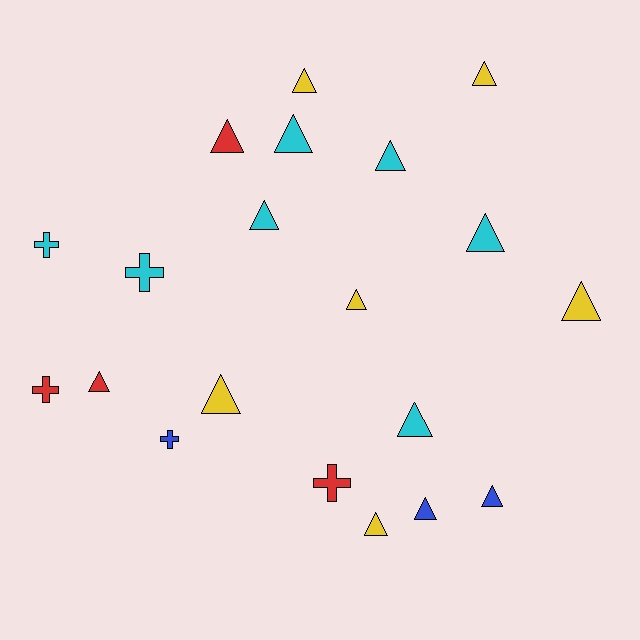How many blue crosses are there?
There is 1 blue cross.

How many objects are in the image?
There are 20 objects.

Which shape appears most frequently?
Triangle, with 15 objects.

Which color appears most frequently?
Cyan, with 7 objects.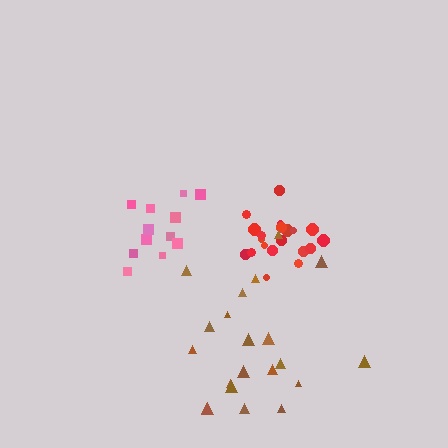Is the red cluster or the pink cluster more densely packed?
Red.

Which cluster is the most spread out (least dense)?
Brown.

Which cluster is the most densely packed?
Red.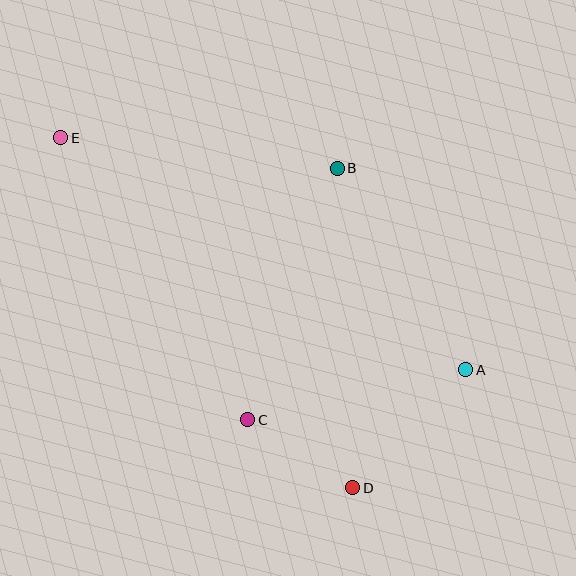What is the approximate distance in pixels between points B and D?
The distance between B and D is approximately 320 pixels.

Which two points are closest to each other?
Points C and D are closest to each other.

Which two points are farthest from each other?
Points A and E are farthest from each other.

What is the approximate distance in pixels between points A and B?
The distance between A and B is approximately 239 pixels.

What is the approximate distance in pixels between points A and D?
The distance between A and D is approximately 163 pixels.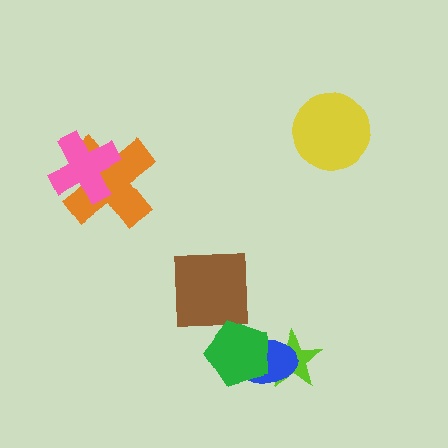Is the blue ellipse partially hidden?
Yes, it is partially covered by another shape.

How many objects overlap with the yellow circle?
0 objects overlap with the yellow circle.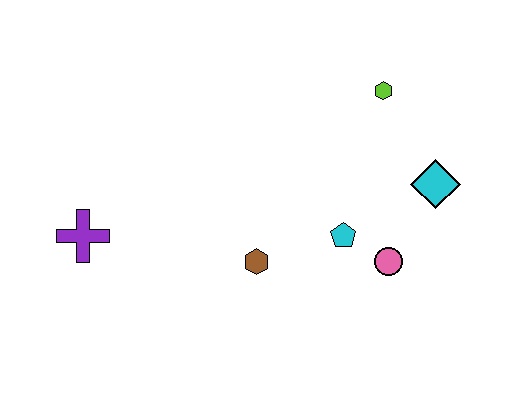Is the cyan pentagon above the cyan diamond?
No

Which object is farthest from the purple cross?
The cyan diamond is farthest from the purple cross.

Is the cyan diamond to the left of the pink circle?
No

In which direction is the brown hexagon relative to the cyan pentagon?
The brown hexagon is to the left of the cyan pentagon.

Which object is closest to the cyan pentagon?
The pink circle is closest to the cyan pentagon.